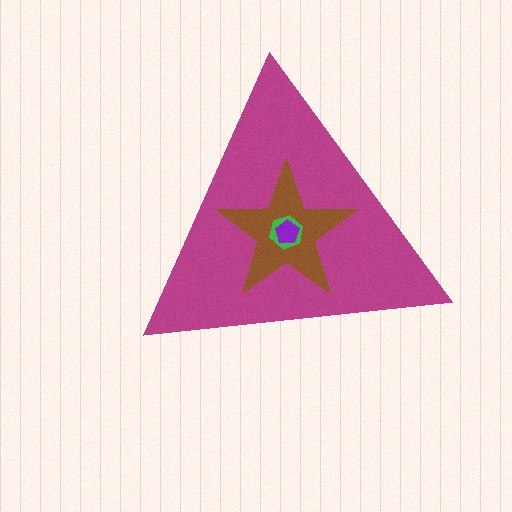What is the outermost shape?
The magenta triangle.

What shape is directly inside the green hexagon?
The purple pentagon.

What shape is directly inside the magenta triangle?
The brown star.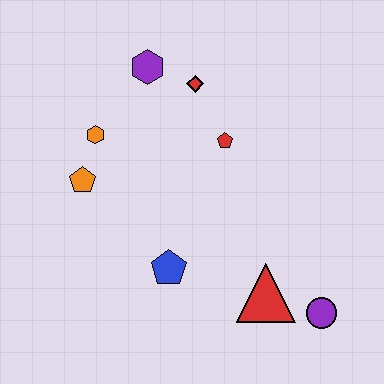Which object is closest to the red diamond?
The purple hexagon is closest to the red diamond.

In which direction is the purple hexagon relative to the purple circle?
The purple hexagon is above the purple circle.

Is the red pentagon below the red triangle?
No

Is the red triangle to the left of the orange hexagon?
No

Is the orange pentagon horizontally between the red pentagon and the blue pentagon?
No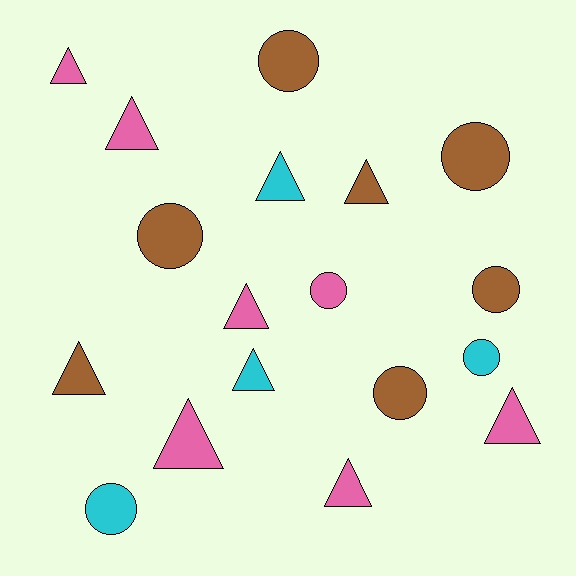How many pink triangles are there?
There are 6 pink triangles.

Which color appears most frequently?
Pink, with 7 objects.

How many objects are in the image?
There are 18 objects.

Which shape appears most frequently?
Triangle, with 10 objects.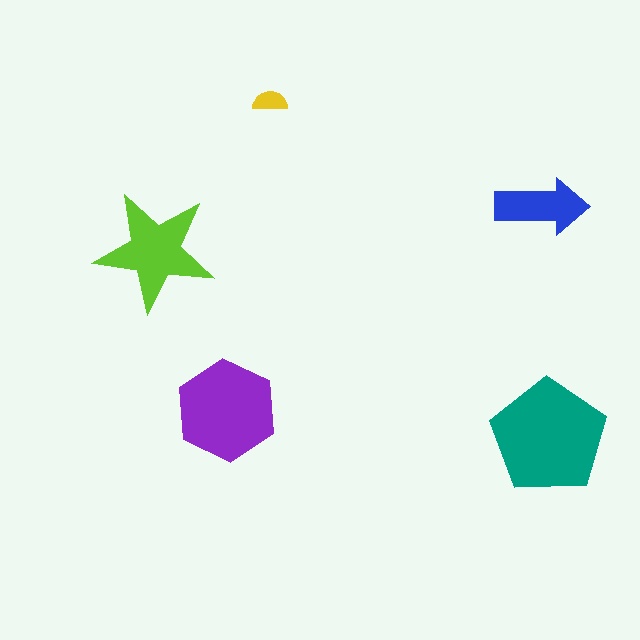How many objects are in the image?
There are 5 objects in the image.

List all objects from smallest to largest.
The yellow semicircle, the blue arrow, the lime star, the purple hexagon, the teal pentagon.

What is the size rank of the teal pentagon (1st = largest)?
1st.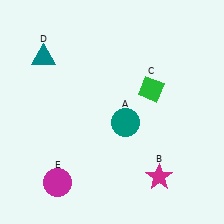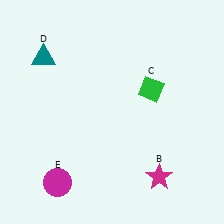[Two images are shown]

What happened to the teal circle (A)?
The teal circle (A) was removed in Image 2. It was in the bottom-right area of Image 1.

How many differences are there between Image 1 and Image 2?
There is 1 difference between the two images.